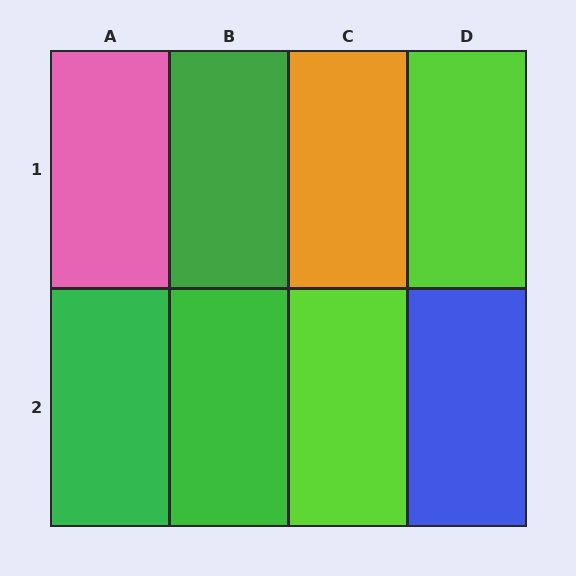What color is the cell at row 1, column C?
Orange.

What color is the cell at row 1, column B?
Green.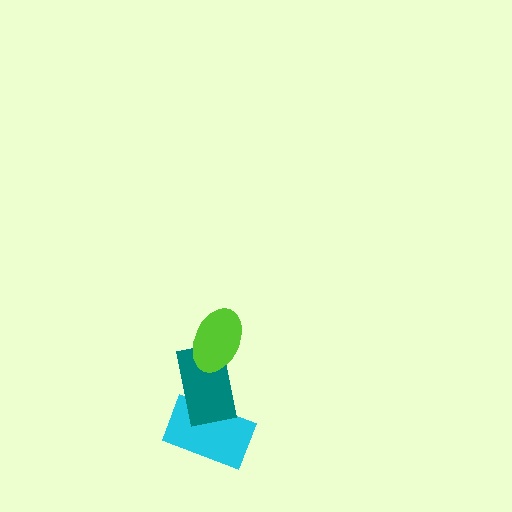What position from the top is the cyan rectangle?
The cyan rectangle is 3rd from the top.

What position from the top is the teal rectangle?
The teal rectangle is 2nd from the top.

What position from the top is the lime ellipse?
The lime ellipse is 1st from the top.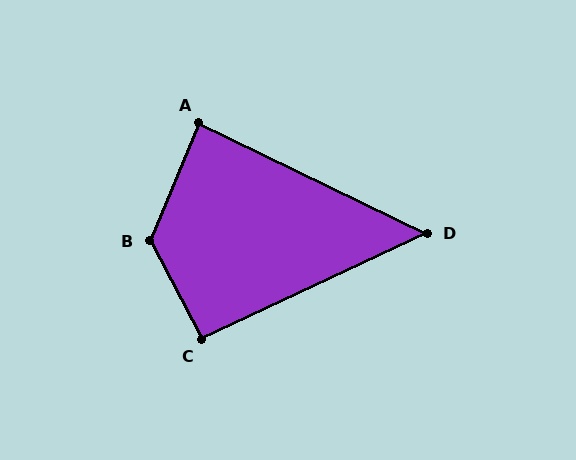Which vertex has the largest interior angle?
B, at approximately 129 degrees.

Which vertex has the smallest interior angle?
D, at approximately 51 degrees.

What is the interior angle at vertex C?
Approximately 93 degrees (approximately right).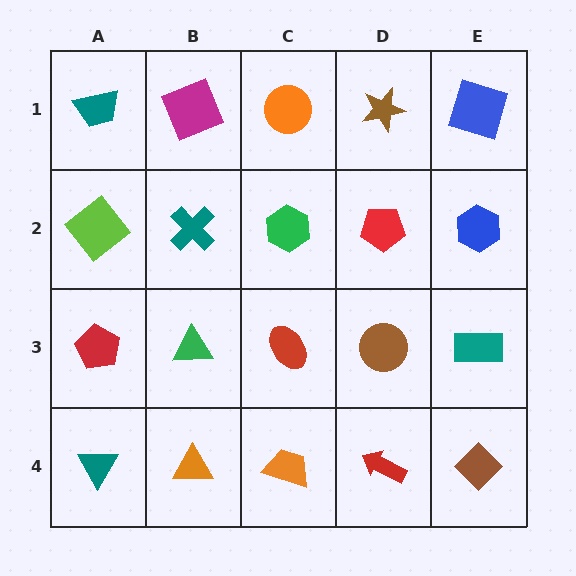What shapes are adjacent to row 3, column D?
A red pentagon (row 2, column D), a red arrow (row 4, column D), a red ellipse (row 3, column C), a teal rectangle (row 3, column E).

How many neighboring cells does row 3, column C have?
4.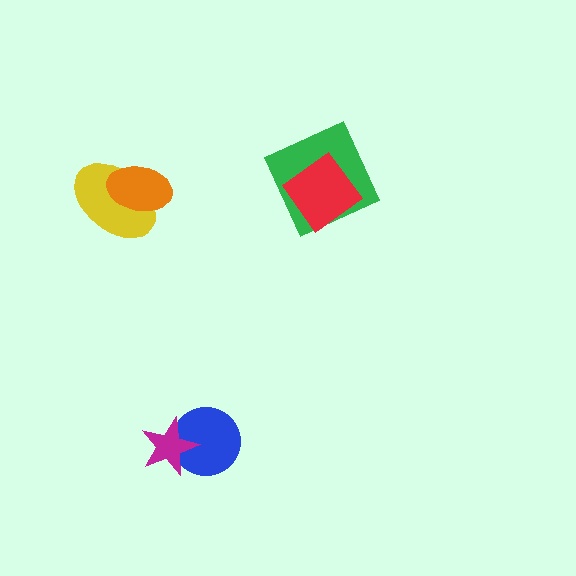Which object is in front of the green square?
The red diamond is in front of the green square.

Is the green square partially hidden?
Yes, it is partially covered by another shape.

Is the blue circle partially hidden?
Yes, it is partially covered by another shape.